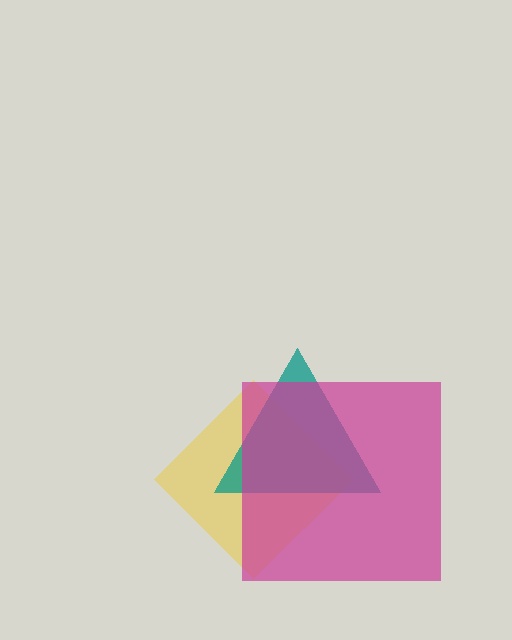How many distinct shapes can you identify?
There are 3 distinct shapes: a yellow diamond, a teal triangle, a magenta square.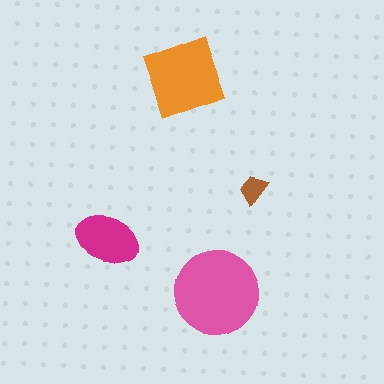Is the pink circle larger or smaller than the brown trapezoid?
Larger.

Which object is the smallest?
The brown trapezoid.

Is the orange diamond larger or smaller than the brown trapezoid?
Larger.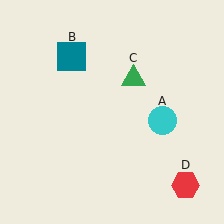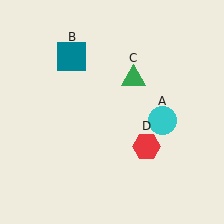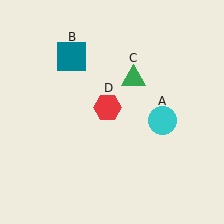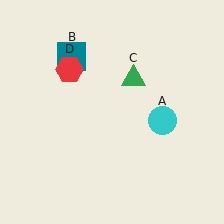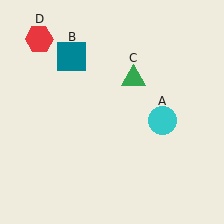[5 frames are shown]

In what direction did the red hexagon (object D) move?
The red hexagon (object D) moved up and to the left.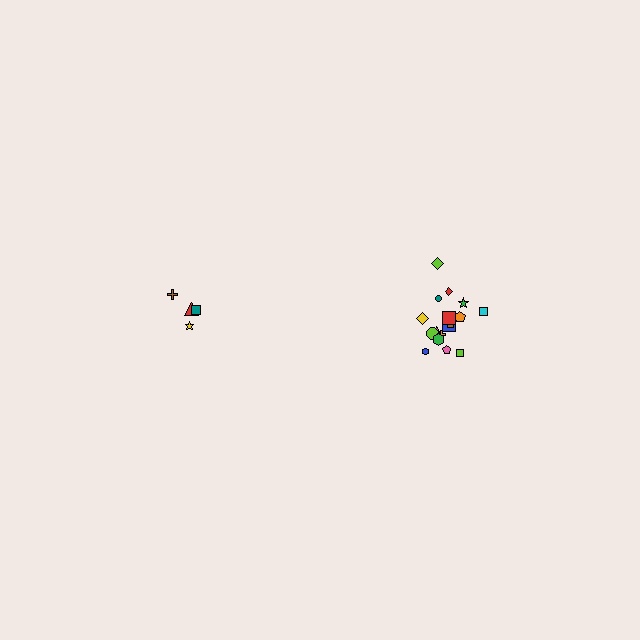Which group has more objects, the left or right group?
The right group.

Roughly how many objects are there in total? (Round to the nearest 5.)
Roughly 20 objects in total.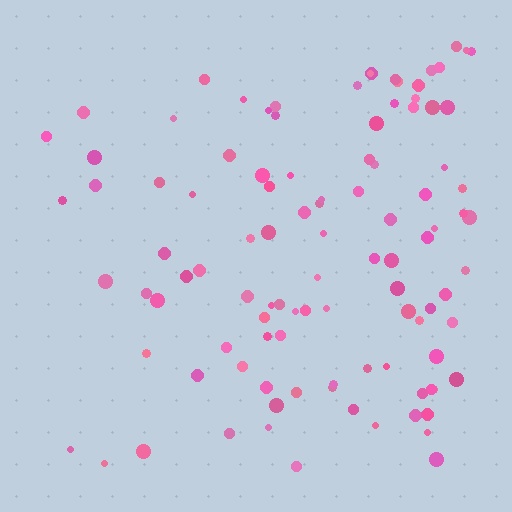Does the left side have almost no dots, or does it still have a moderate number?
Still a moderate number, just noticeably fewer than the right.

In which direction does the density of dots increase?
From left to right, with the right side densest.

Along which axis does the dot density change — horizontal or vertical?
Horizontal.